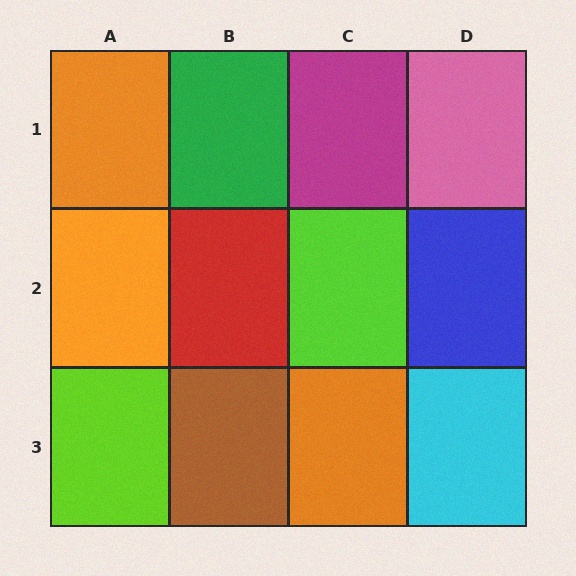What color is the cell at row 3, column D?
Cyan.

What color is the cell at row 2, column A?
Orange.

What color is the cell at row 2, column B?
Red.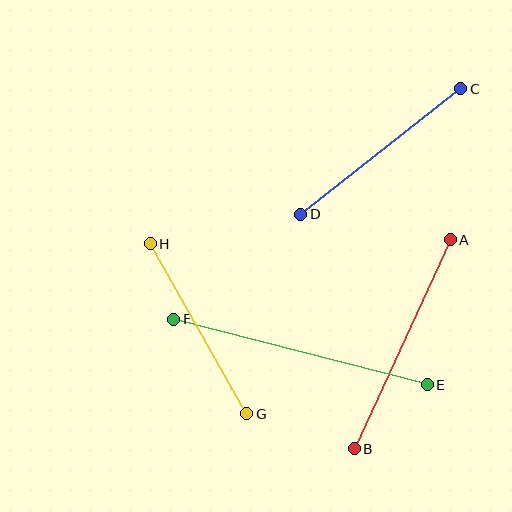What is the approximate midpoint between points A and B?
The midpoint is at approximately (402, 344) pixels.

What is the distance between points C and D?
The distance is approximately 203 pixels.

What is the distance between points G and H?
The distance is approximately 196 pixels.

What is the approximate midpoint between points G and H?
The midpoint is at approximately (198, 329) pixels.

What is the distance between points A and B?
The distance is approximately 230 pixels.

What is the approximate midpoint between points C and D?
The midpoint is at approximately (381, 152) pixels.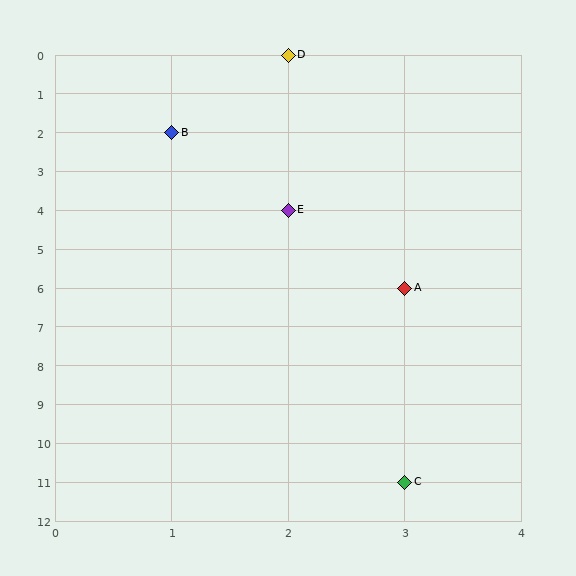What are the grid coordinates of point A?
Point A is at grid coordinates (3, 6).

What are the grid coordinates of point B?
Point B is at grid coordinates (1, 2).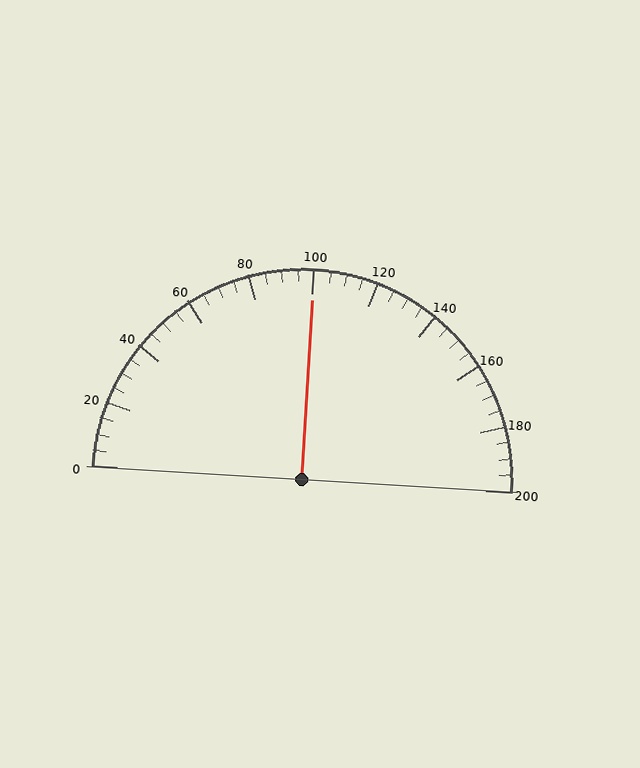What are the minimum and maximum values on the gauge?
The gauge ranges from 0 to 200.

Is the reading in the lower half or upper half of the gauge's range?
The reading is in the upper half of the range (0 to 200).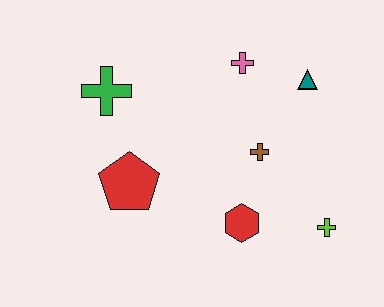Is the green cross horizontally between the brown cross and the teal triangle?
No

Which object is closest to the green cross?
The red pentagon is closest to the green cross.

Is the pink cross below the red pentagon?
No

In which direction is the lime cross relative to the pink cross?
The lime cross is below the pink cross.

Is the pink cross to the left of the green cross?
No